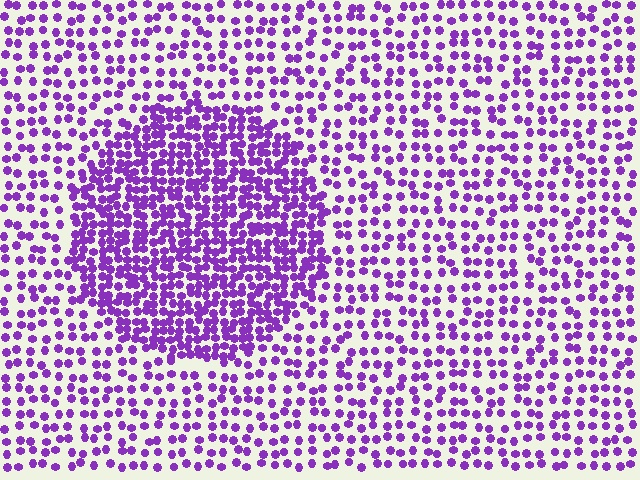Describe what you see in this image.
The image contains small purple elements arranged at two different densities. A circle-shaped region is visible where the elements are more densely packed than the surrounding area.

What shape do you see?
I see a circle.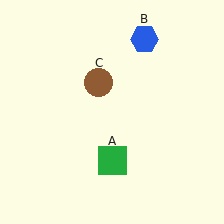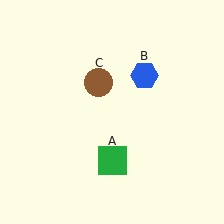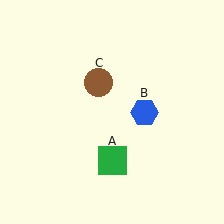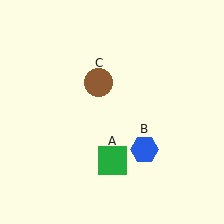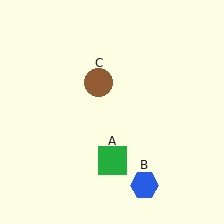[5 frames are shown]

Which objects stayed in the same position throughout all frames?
Green square (object A) and brown circle (object C) remained stationary.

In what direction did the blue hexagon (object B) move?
The blue hexagon (object B) moved down.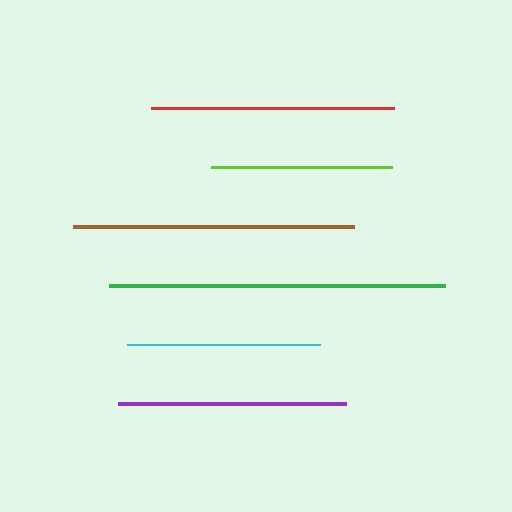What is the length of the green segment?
The green segment is approximately 336 pixels long.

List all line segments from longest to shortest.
From longest to shortest: green, brown, red, purple, cyan, lime.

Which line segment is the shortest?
The lime line is the shortest at approximately 180 pixels.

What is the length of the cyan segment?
The cyan segment is approximately 193 pixels long.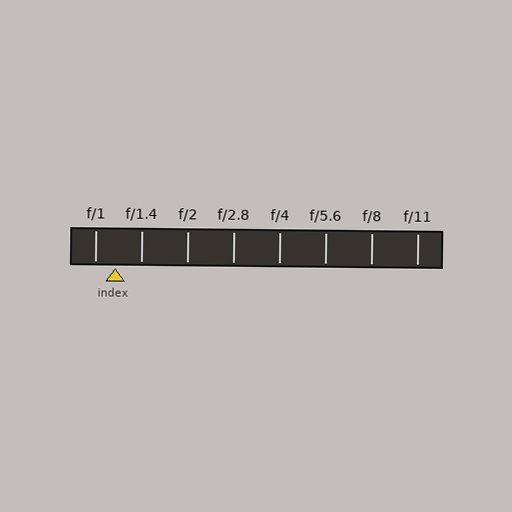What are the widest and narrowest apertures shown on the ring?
The widest aperture shown is f/1 and the narrowest is f/11.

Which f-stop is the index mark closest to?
The index mark is closest to f/1.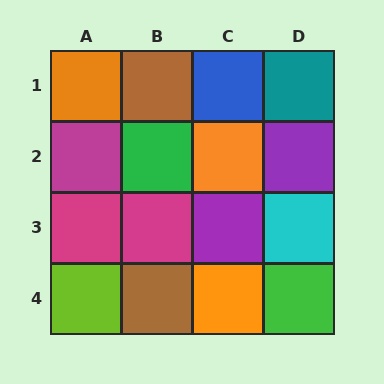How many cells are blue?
1 cell is blue.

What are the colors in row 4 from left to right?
Lime, brown, orange, green.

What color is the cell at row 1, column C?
Blue.